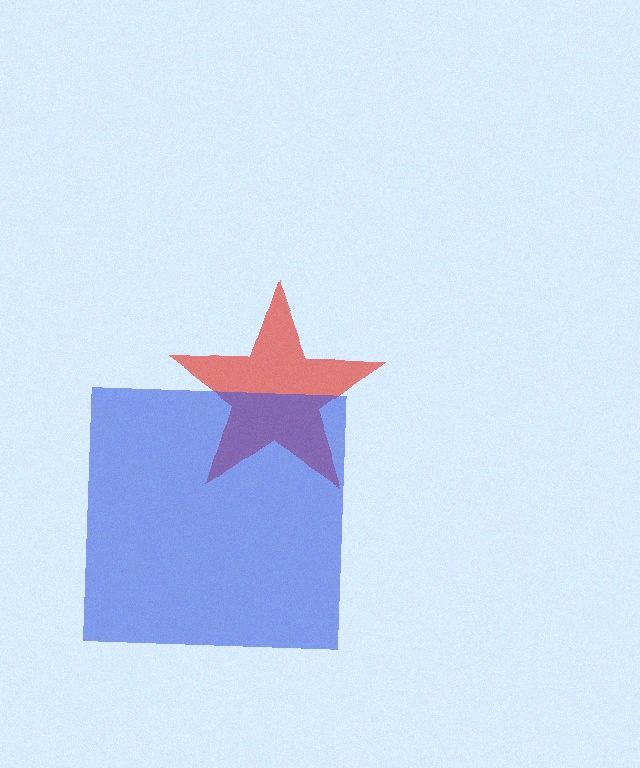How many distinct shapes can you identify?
There are 2 distinct shapes: a red star, a blue square.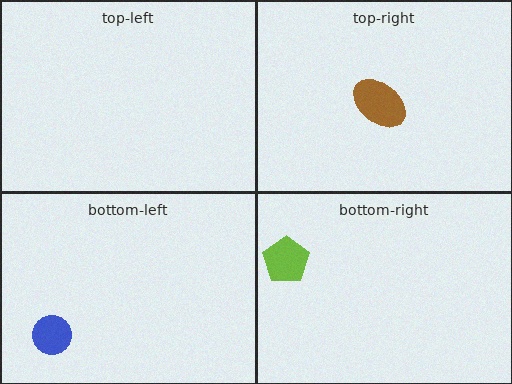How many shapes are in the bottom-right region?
1.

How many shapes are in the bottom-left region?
1.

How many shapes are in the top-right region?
1.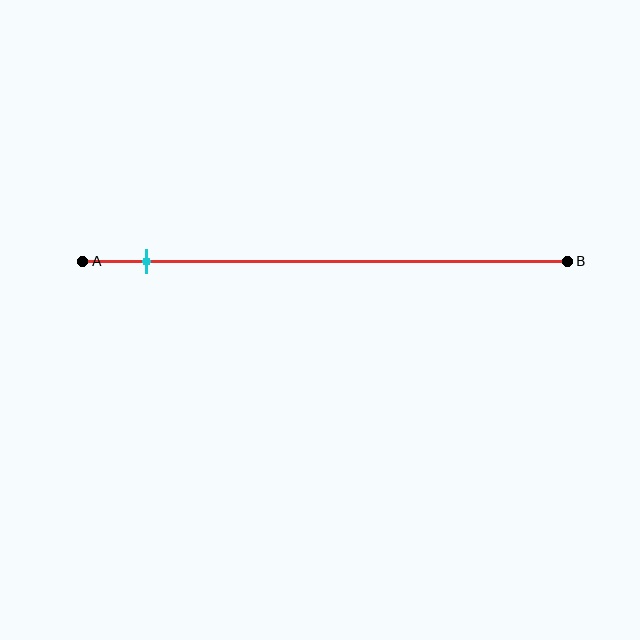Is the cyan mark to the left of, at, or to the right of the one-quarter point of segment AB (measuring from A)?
The cyan mark is to the left of the one-quarter point of segment AB.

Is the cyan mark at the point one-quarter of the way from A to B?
No, the mark is at about 15% from A, not at the 25% one-quarter point.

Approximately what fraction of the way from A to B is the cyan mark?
The cyan mark is approximately 15% of the way from A to B.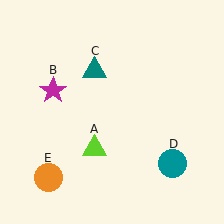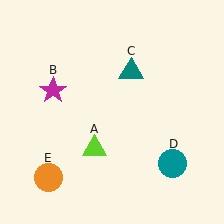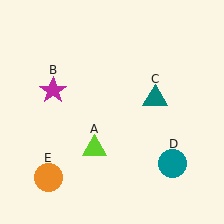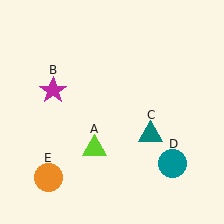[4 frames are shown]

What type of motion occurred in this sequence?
The teal triangle (object C) rotated clockwise around the center of the scene.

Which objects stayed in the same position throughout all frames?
Lime triangle (object A) and magenta star (object B) and teal circle (object D) and orange circle (object E) remained stationary.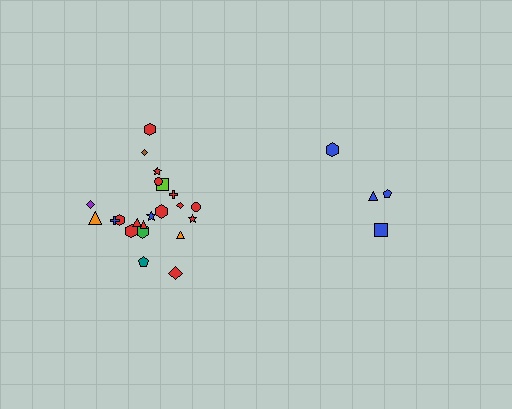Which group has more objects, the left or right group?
The left group.